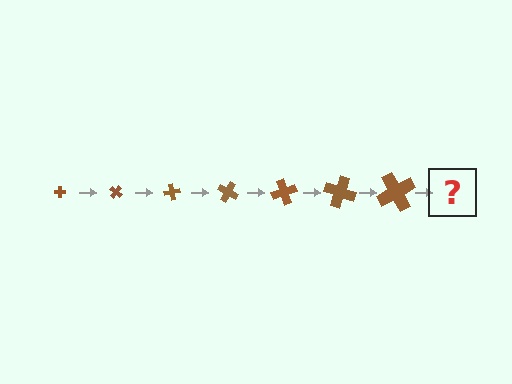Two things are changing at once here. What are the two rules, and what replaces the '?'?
The two rules are that the cross grows larger each step and it rotates 40 degrees each step. The '?' should be a cross, larger than the previous one and rotated 280 degrees from the start.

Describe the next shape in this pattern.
It should be a cross, larger than the previous one and rotated 280 degrees from the start.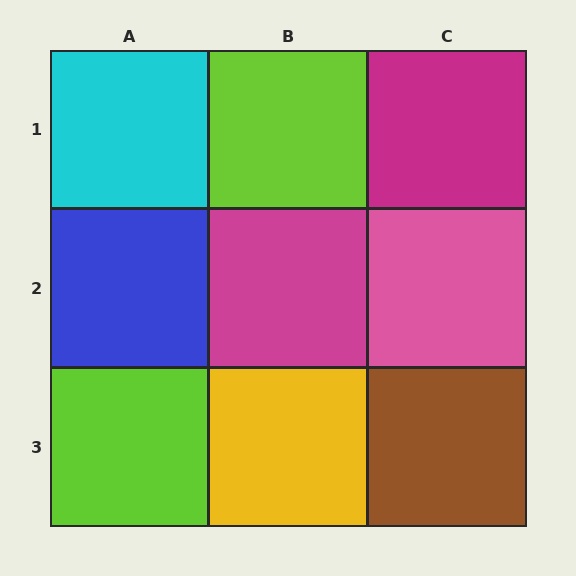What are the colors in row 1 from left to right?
Cyan, lime, magenta.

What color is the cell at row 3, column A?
Lime.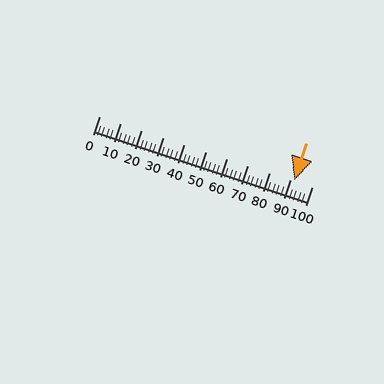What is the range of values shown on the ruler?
The ruler shows values from 0 to 100.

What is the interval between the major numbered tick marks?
The major tick marks are spaced 10 units apart.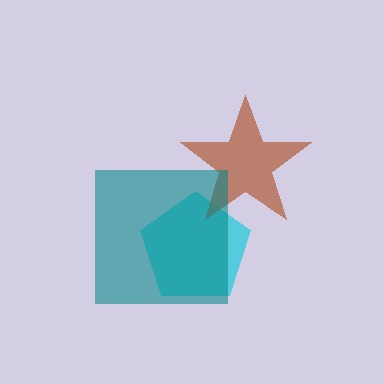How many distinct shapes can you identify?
There are 3 distinct shapes: a cyan pentagon, a brown star, a teal square.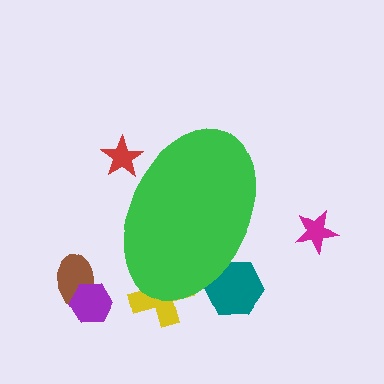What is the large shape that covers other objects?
A green ellipse.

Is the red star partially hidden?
Yes, the red star is partially hidden behind the green ellipse.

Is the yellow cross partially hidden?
Yes, the yellow cross is partially hidden behind the green ellipse.